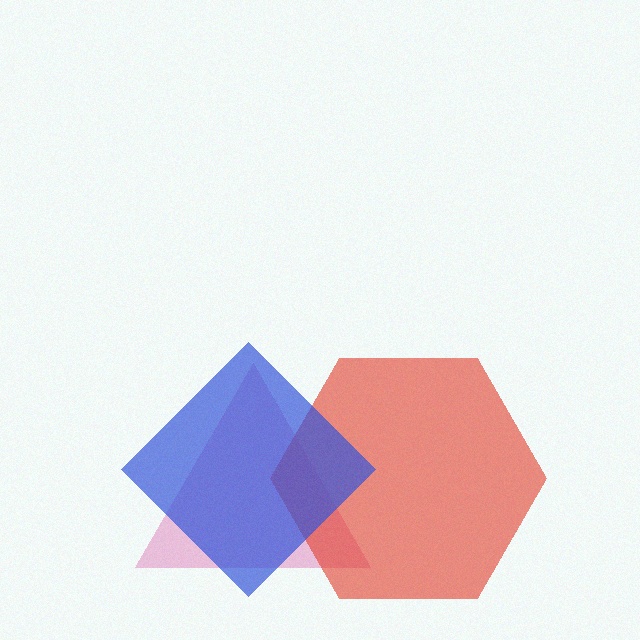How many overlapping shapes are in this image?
There are 3 overlapping shapes in the image.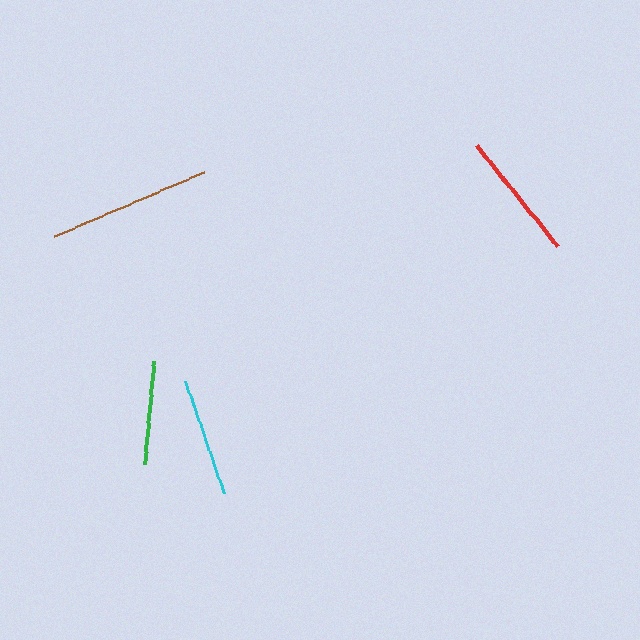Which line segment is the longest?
The brown line is the longest at approximately 163 pixels.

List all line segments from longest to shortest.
From longest to shortest: brown, red, cyan, green.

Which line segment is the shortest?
The green line is the shortest at approximately 104 pixels.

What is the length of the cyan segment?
The cyan segment is approximately 118 pixels long.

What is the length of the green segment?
The green segment is approximately 104 pixels long.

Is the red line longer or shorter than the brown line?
The brown line is longer than the red line.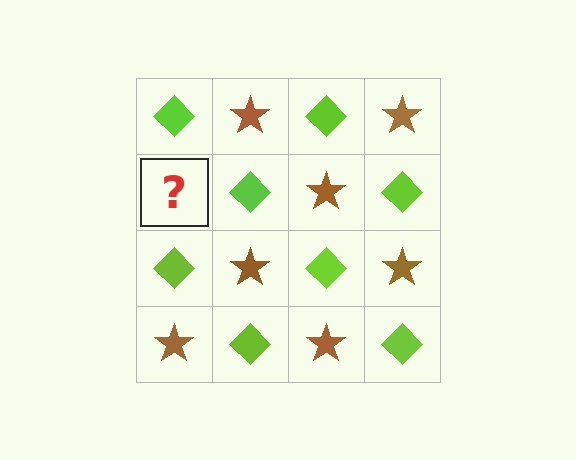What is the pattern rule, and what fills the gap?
The rule is that it alternates lime diamond and brown star in a checkerboard pattern. The gap should be filled with a brown star.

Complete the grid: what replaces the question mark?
The question mark should be replaced with a brown star.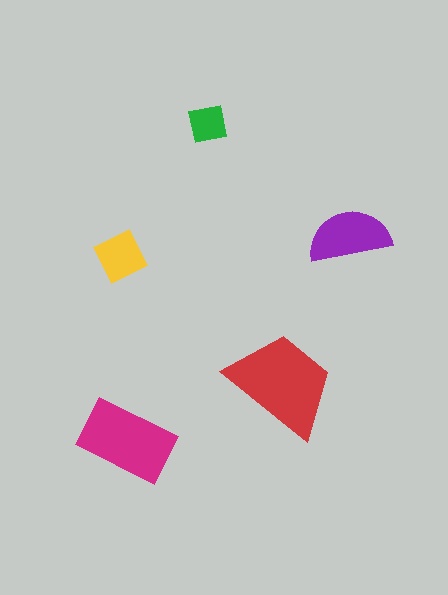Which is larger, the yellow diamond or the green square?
The yellow diamond.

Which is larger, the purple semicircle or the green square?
The purple semicircle.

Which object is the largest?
The red trapezoid.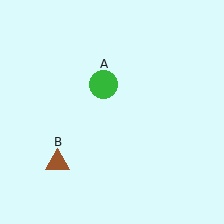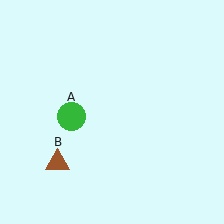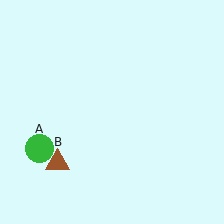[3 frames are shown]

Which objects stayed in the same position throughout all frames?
Brown triangle (object B) remained stationary.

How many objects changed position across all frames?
1 object changed position: green circle (object A).